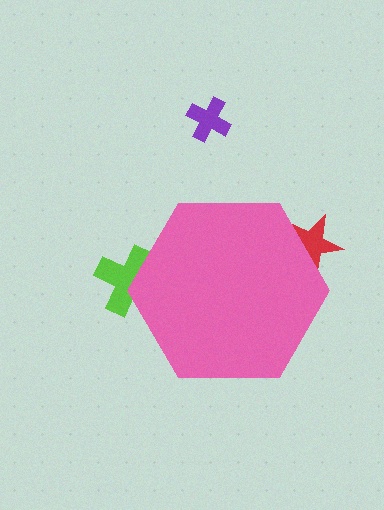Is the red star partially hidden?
Yes, the red star is partially hidden behind the pink hexagon.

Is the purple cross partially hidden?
No, the purple cross is fully visible.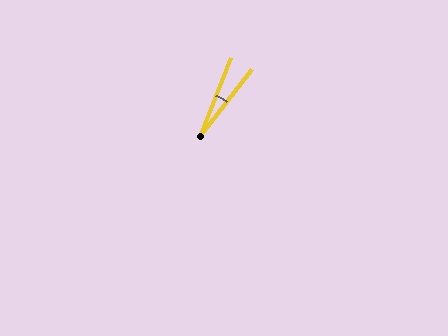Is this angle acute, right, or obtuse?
It is acute.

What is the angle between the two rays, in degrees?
Approximately 16 degrees.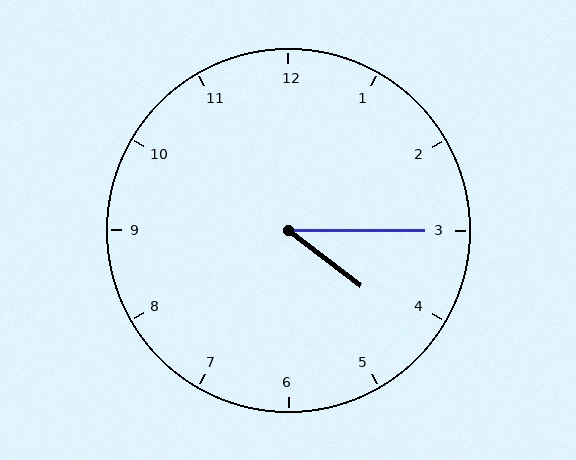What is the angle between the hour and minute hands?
Approximately 38 degrees.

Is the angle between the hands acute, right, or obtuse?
It is acute.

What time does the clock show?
4:15.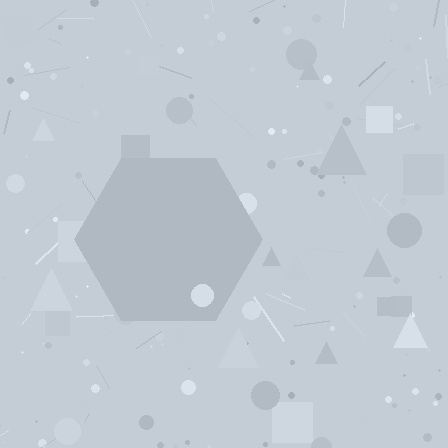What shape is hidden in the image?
A hexagon is hidden in the image.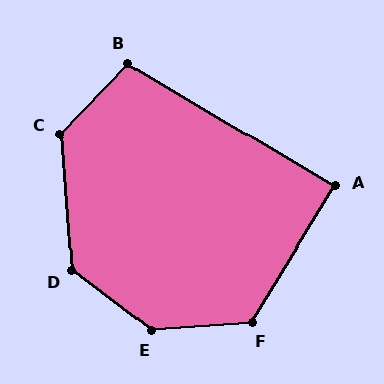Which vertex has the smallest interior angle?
A, at approximately 89 degrees.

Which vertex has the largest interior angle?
E, at approximately 139 degrees.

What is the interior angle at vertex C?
Approximately 132 degrees (obtuse).